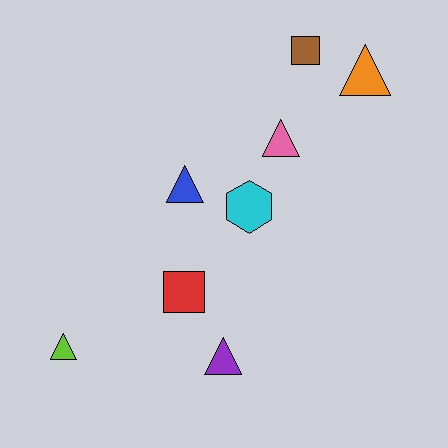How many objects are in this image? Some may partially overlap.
There are 8 objects.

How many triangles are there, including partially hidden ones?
There are 5 triangles.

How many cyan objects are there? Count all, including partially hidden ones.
There is 1 cyan object.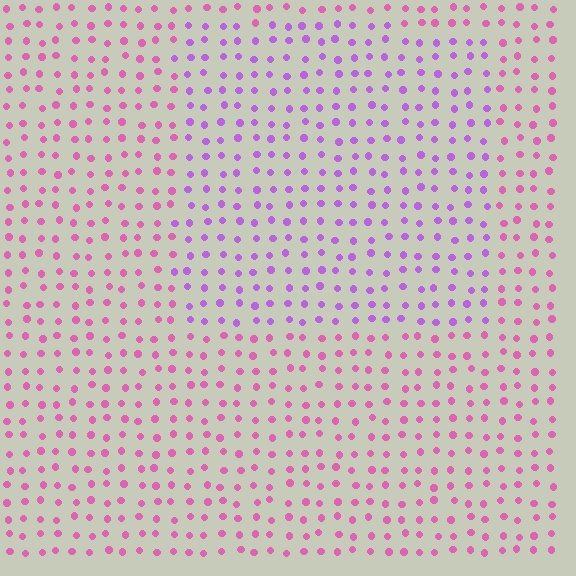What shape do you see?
I see a rectangle.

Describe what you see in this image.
The image is filled with small pink elements in a uniform arrangement. A rectangle-shaped region is visible where the elements are tinted to a slightly different hue, forming a subtle color boundary.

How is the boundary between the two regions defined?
The boundary is defined purely by a slight shift in hue (about 40 degrees). Spacing, size, and orientation are identical on both sides.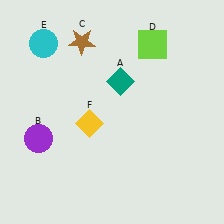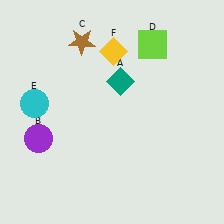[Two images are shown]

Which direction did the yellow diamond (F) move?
The yellow diamond (F) moved up.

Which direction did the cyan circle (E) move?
The cyan circle (E) moved down.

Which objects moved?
The objects that moved are: the cyan circle (E), the yellow diamond (F).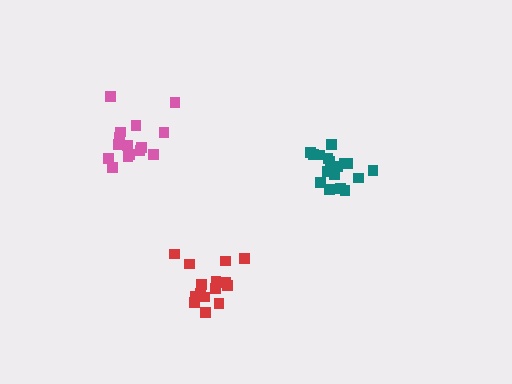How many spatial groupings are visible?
There are 3 spatial groupings.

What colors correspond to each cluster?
The clusters are colored: red, teal, pink.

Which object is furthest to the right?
The teal cluster is rightmost.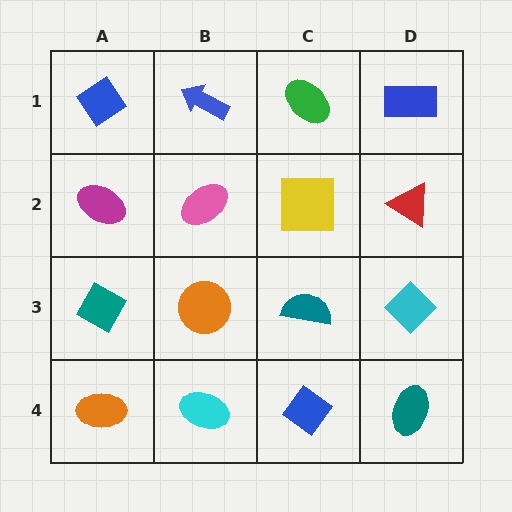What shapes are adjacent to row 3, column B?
A pink ellipse (row 2, column B), a cyan ellipse (row 4, column B), a teal diamond (row 3, column A), a teal semicircle (row 3, column C).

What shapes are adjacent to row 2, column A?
A blue diamond (row 1, column A), a teal diamond (row 3, column A), a pink ellipse (row 2, column B).